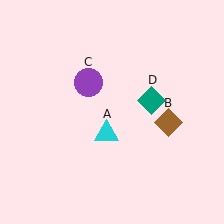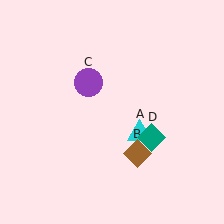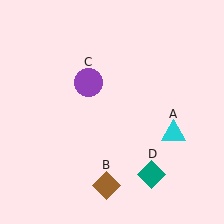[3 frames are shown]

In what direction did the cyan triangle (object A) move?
The cyan triangle (object A) moved right.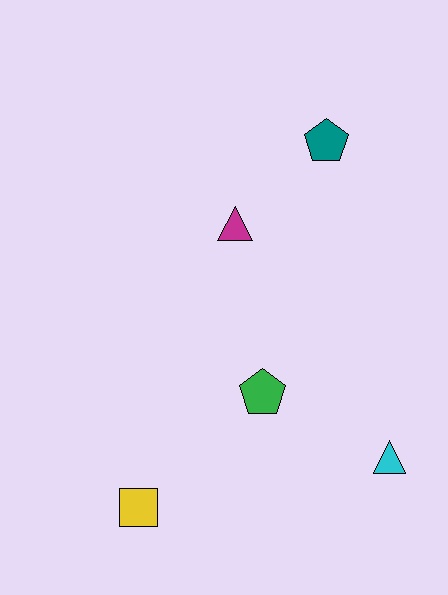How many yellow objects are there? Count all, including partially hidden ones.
There is 1 yellow object.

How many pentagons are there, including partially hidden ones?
There are 2 pentagons.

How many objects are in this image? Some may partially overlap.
There are 5 objects.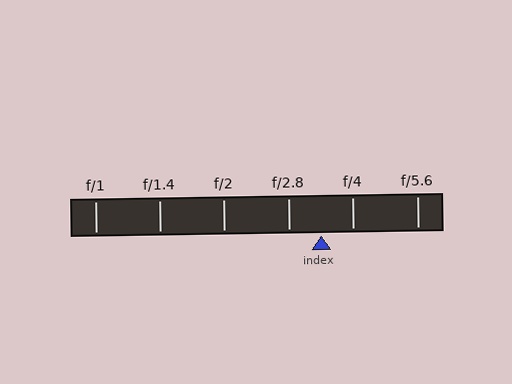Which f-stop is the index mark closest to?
The index mark is closest to f/2.8.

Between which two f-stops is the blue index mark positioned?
The index mark is between f/2.8 and f/4.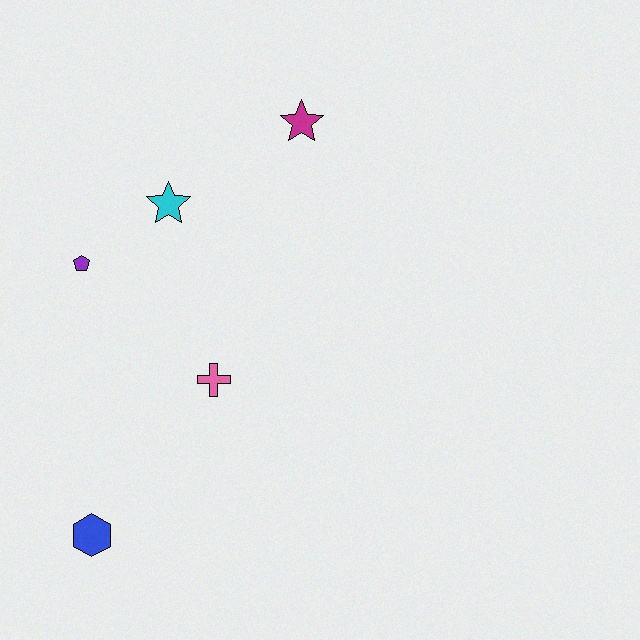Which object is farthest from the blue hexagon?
The magenta star is farthest from the blue hexagon.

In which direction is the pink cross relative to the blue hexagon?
The pink cross is above the blue hexagon.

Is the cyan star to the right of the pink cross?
No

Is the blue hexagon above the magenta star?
No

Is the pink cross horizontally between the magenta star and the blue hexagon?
Yes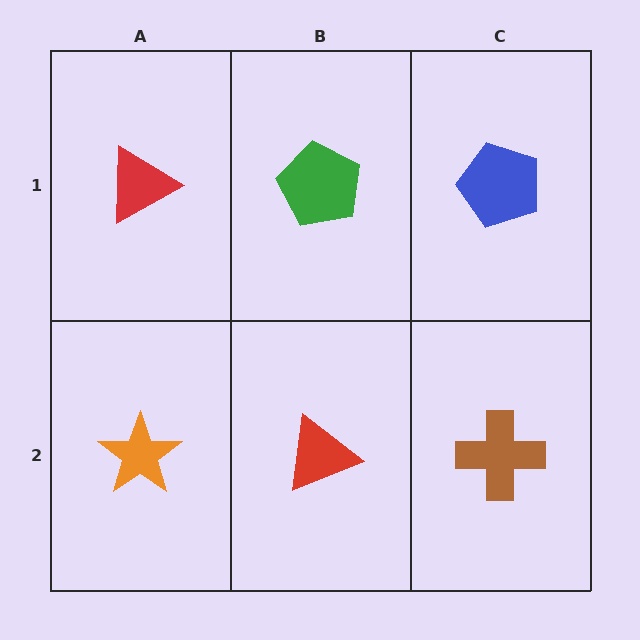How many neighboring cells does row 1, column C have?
2.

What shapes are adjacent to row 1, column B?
A red triangle (row 2, column B), a red triangle (row 1, column A), a blue pentagon (row 1, column C).